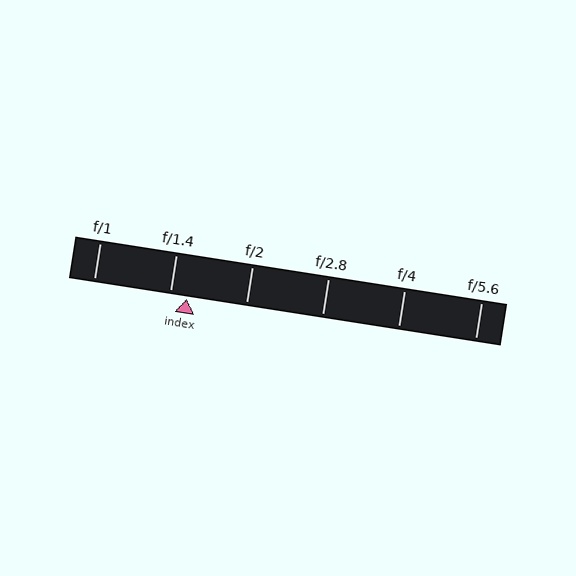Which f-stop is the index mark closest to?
The index mark is closest to f/1.4.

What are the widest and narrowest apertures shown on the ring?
The widest aperture shown is f/1 and the narrowest is f/5.6.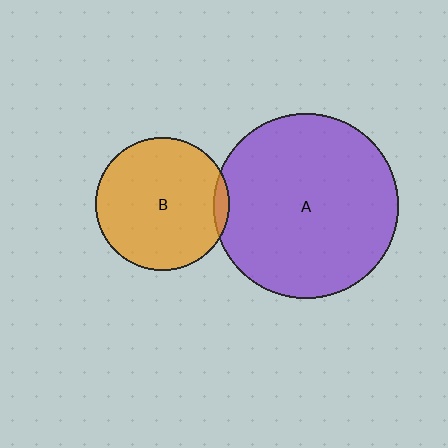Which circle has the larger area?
Circle A (purple).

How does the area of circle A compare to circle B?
Approximately 1.9 times.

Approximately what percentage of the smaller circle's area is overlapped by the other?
Approximately 5%.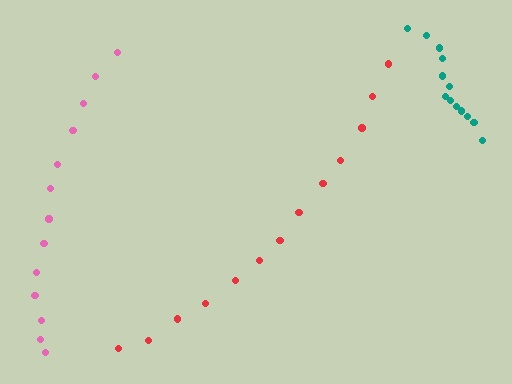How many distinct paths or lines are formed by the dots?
There are 3 distinct paths.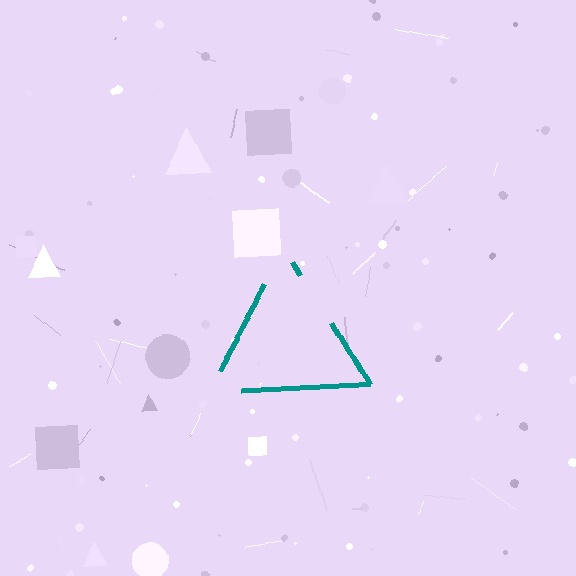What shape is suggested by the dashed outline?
The dashed outline suggests a triangle.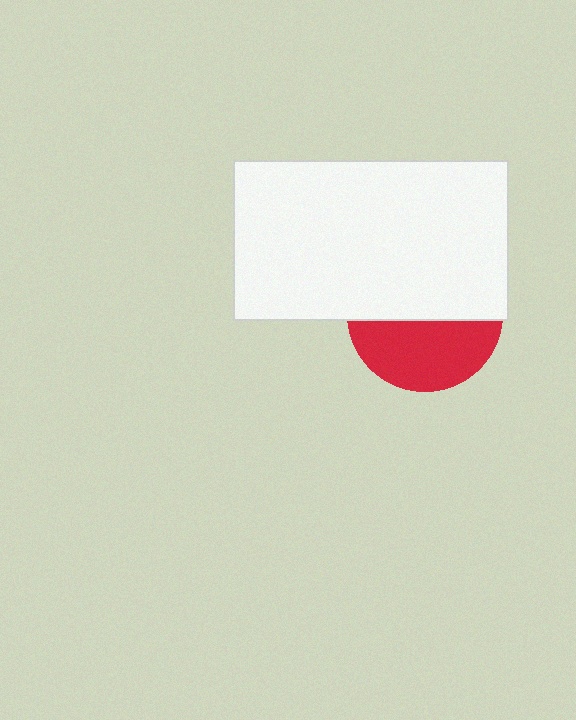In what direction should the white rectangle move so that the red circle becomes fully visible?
The white rectangle should move up. That is the shortest direction to clear the overlap and leave the red circle fully visible.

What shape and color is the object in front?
The object in front is a white rectangle.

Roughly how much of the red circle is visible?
A small part of it is visible (roughly 44%).